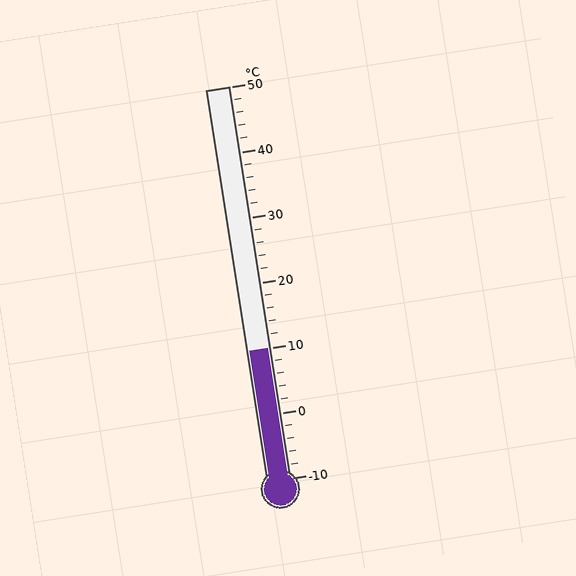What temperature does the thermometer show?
The thermometer shows approximately 10°C.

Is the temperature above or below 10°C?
The temperature is at 10°C.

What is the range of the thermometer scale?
The thermometer scale ranges from -10°C to 50°C.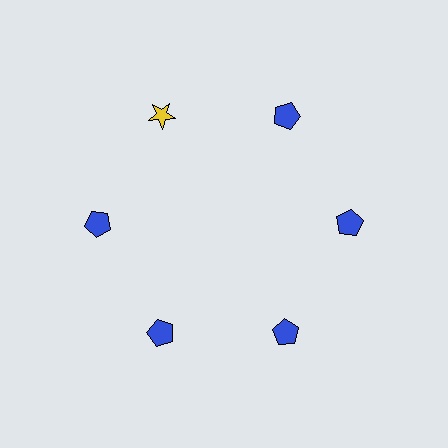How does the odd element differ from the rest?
It differs in both color (yellow instead of blue) and shape (star instead of pentagon).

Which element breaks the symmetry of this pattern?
The yellow star at roughly the 11 o'clock position breaks the symmetry. All other shapes are blue pentagons.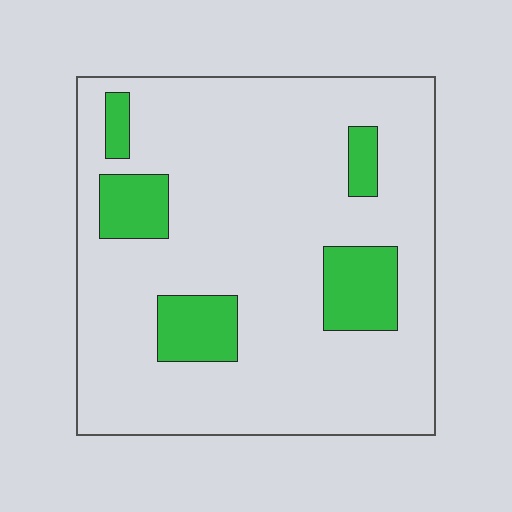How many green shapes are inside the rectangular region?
5.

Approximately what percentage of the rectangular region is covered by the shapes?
Approximately 15%.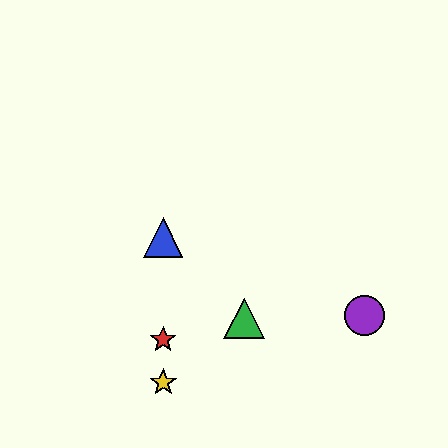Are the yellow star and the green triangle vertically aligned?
No, the yellow star is at x≈163 and the green triangle is at x≈244.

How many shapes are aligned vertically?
3 shapes (the red star, the blue triangle, the yellow star) are aligned vertically.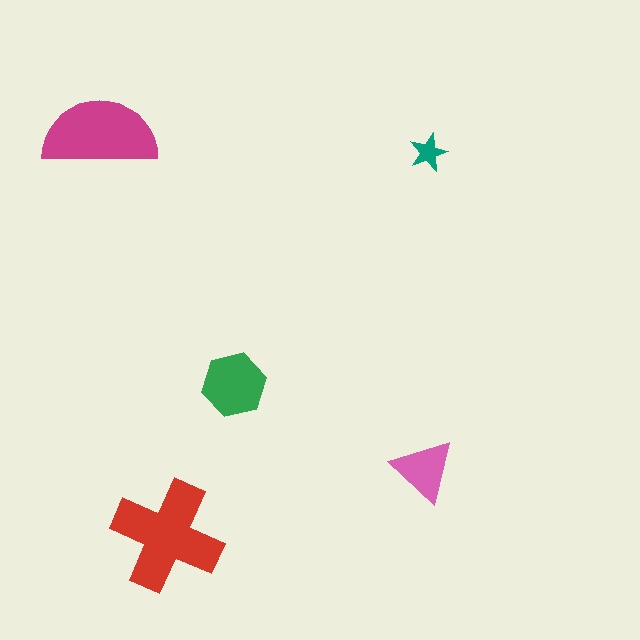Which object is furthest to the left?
The magenta semicircle is leftmost.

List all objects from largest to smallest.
The red cross, the magenta semicircle, the green hexagon, the pink triangle, the teal star.